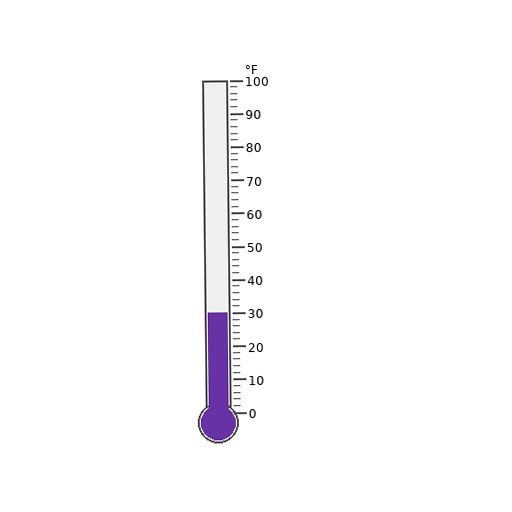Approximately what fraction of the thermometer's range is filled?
The thermometer is filled to approximately 30% of its range.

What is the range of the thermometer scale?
The thermometer scale ranges from 0°F to 100°F.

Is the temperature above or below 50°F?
The temperature is below 50°F.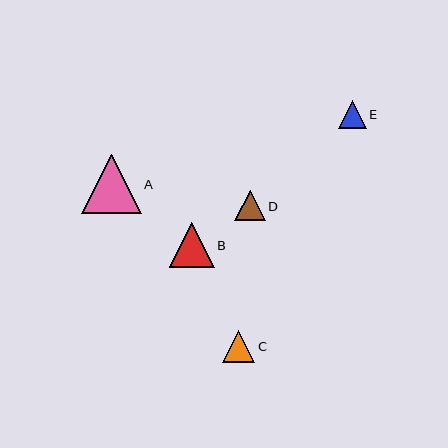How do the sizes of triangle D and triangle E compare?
Triangle D and triangle E are approximately the same size.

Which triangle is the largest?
Triangle A is the largest with a size of approximately 59 pixels.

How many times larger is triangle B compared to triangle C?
Triangle B is approximately 1.4 times the size of triangle C.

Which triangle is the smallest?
Triangle E is the smallest with a size of approximately 28 pixels.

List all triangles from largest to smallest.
From largest to smallest: A, B, C, D, E.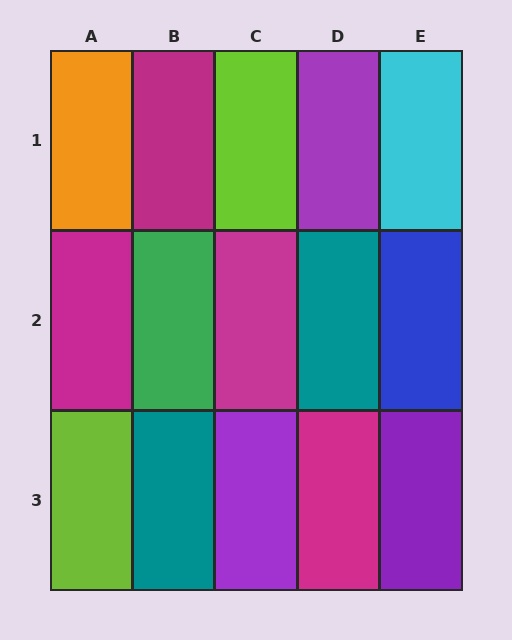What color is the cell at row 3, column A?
Lime.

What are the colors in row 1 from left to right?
Orange, magenta, lime, purple, cyan.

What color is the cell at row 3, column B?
Teal.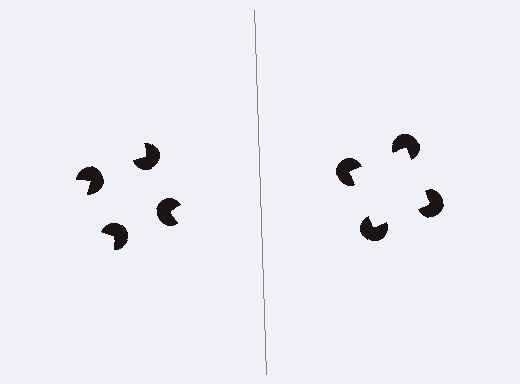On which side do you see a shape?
An illusory square appears on the right side. On the left side the wedge cuts are rotated, so no coherent shape forms.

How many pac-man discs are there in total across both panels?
8 — 4 on each side.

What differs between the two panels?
The pac-man discs are positioned identically on both sides; only the wedge orientations differ. On the right they align to a square; on the left they are misaligned.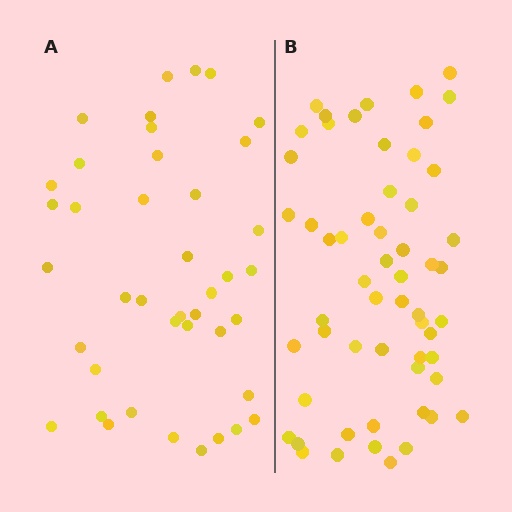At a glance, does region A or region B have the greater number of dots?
Region B (the right region) has more dots.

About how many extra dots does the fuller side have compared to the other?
Region B has approximately 15 more dots than region A.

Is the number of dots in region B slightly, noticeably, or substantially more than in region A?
Region B has noticeably more, but not dramatically so. The ratio is roughly 1.4 to 1.